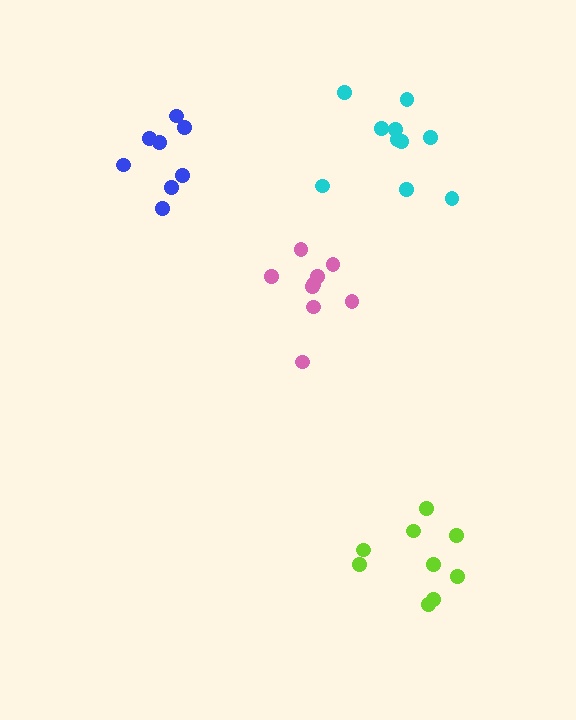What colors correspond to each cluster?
The clusters are colored: pink, blue, lime, cyan.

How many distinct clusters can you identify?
There are 4 distinct clusters.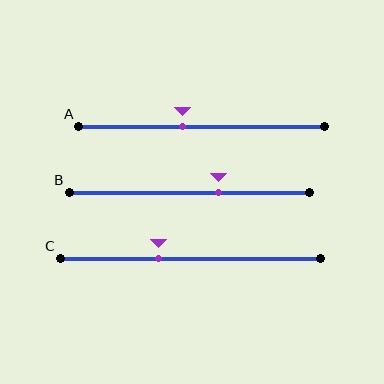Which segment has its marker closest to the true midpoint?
Segment A has its marker closest to the true midpoint.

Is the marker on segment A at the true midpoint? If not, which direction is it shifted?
No, the marker on segment A is shifted to the left by about 8% of the segment length.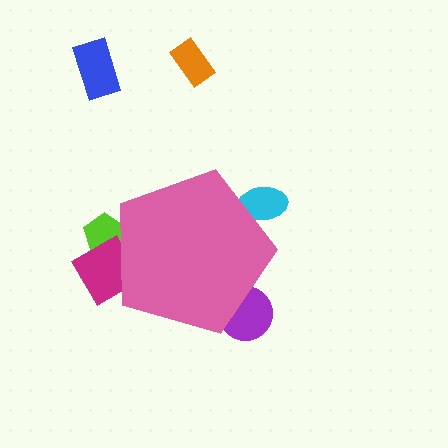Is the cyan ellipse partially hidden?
Yes, the cyan ellipse is partially hidden behind the pink pentagon.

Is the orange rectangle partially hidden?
No, the orange rectangle is fully visible.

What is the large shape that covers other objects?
A pink pentagon.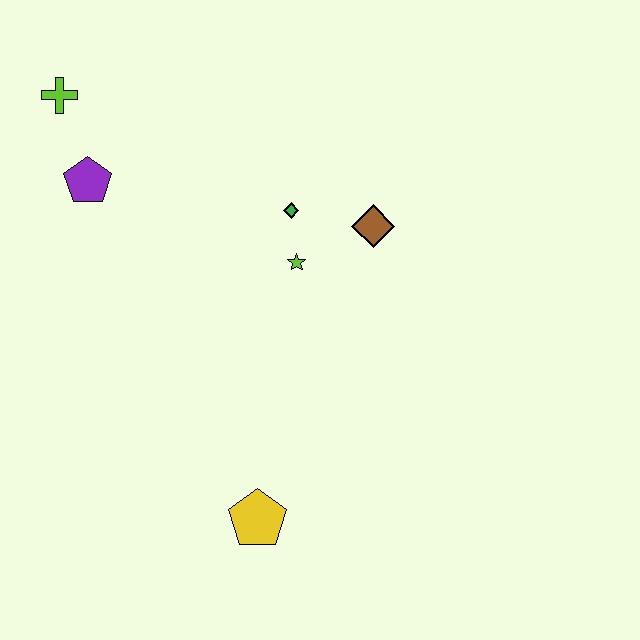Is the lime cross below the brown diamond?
No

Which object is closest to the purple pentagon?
The lime cross is closest to the purple pentagon.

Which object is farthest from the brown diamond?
The lime cross is farthest from the brown diamond.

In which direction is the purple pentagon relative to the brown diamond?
The purple pentagon is to the left of the brown diamond.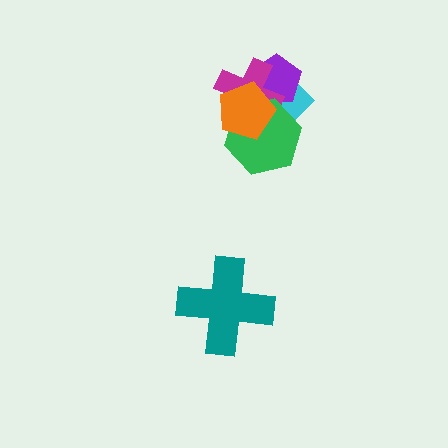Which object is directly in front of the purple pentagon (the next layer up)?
The magenta cross is directly in front of the purple pentagon.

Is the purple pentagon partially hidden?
Yes, it is partially covered by another shape.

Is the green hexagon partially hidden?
Yes, it is partially covered by another shape.